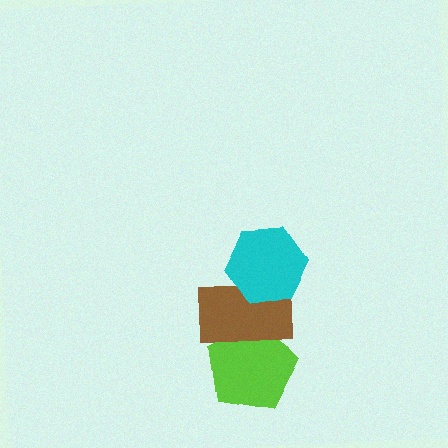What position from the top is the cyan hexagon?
The cyan hexagon is 1st from the top.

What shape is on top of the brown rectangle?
The cyan hexagon is on top of the brown rectangle.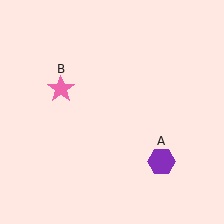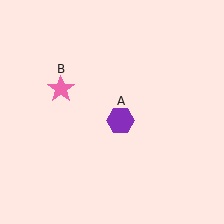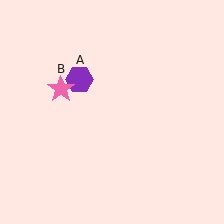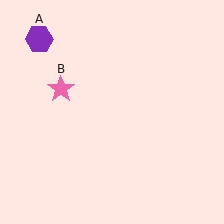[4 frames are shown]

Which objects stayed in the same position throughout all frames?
Pink star (object B) remained stationary.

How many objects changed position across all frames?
1 object changed position: purple hexagon (object A).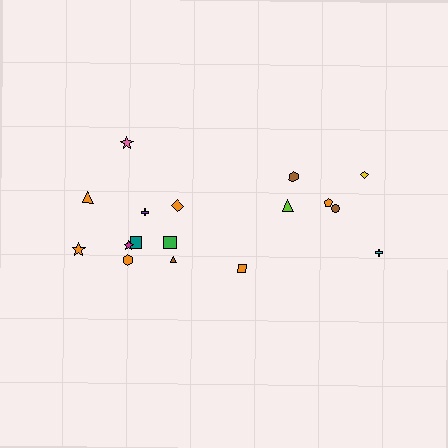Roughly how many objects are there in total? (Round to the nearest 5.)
Roughly 15 objects in total.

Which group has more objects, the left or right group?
The left group.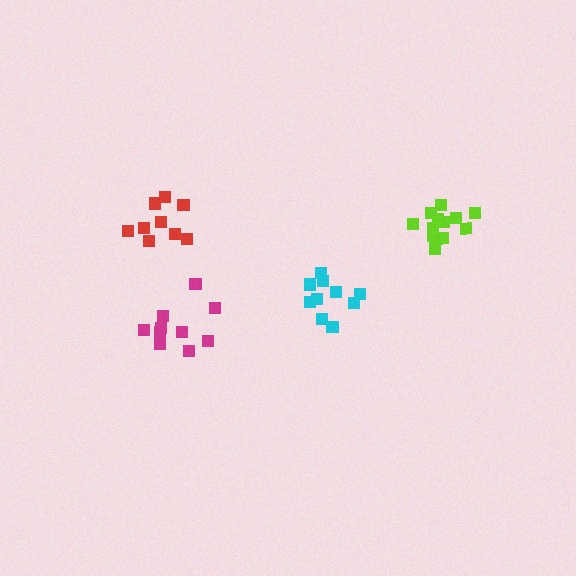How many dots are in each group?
Group 1: 11 dots, Group 2: 10 dots, Group 3: 13 dots, Group 4: 9 dots (43 total).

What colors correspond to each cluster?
The clusters are colored: cyan, magenta, lime, red.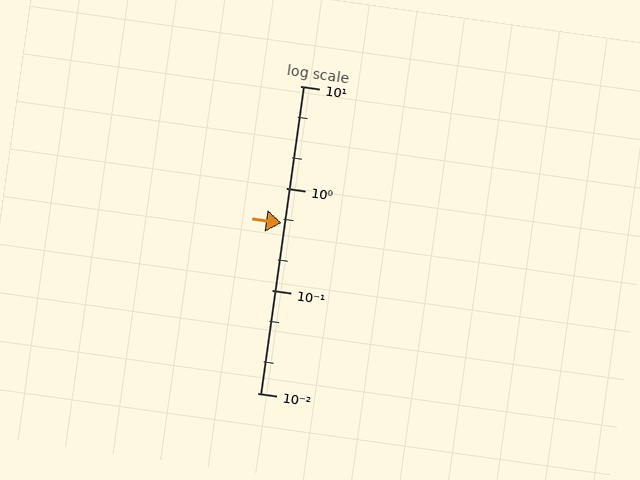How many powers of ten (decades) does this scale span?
The scale spans 3 decades, from 0.01 to 10.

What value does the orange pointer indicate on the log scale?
The pointer indicates approximately 0.46.